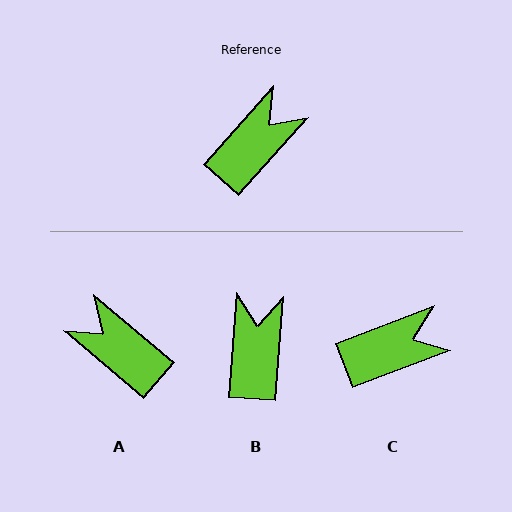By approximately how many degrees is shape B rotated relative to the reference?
Approximately 37 degrees counter-clockwise.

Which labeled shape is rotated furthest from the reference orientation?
A, about 92 degrees away.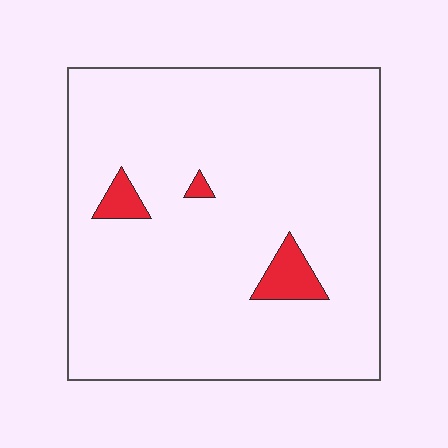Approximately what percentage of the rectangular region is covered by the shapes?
Approximately 5%.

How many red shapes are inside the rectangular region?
3.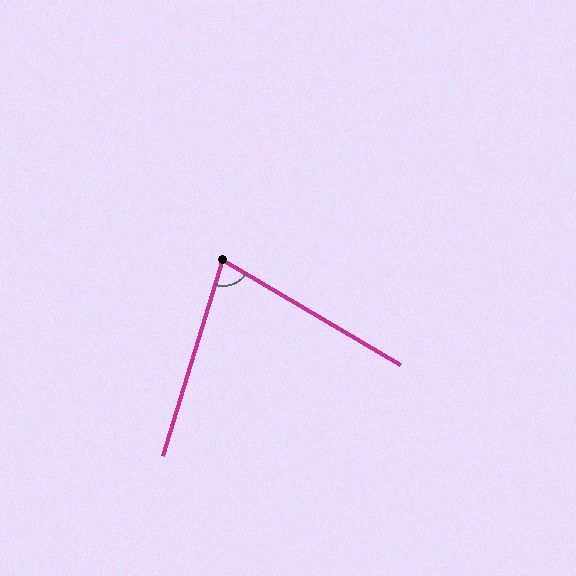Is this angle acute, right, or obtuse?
It is acute.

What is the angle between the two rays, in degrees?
Approximately 76 degrees.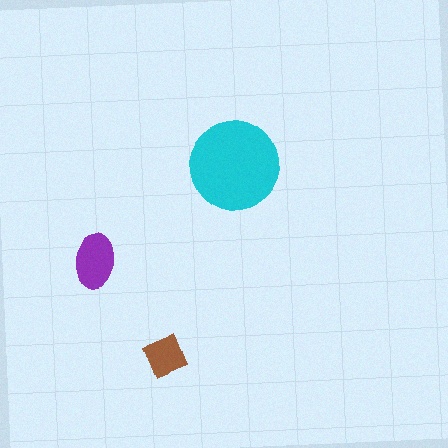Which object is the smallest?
The brown diamond.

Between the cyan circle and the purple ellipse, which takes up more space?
The cyan circle.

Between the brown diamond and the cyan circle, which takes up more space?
The cyan circle.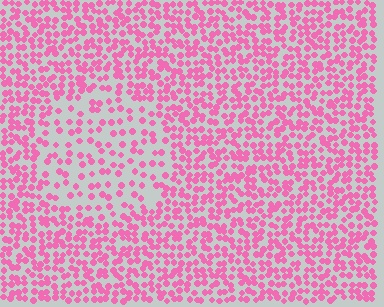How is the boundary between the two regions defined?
The boundary is defined by a change in element density (approximately 2.0x ratio). All elements are the same color, size, and shape.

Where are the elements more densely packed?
The elements are more densely packed outside the circle boundary.